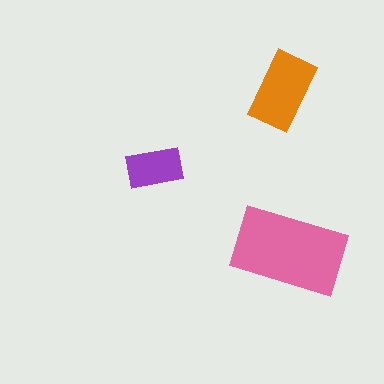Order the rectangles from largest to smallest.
the pink one, the orange one, the purple one.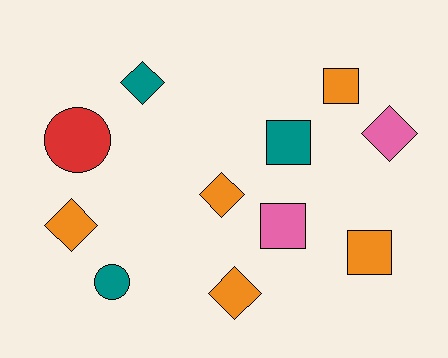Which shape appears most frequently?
Diamond, with 5 objects.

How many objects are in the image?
There are 11 objects.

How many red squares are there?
There are no red squares.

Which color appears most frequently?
Orange, with 5 objects.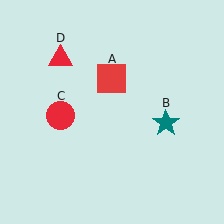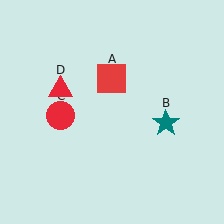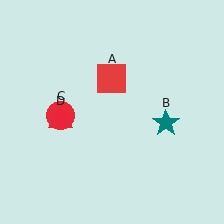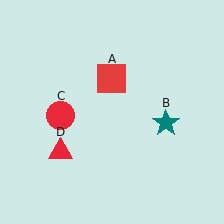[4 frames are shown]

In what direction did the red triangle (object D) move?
The red triangle (object D) moved down.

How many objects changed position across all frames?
1 object changed position: red triangle (object D).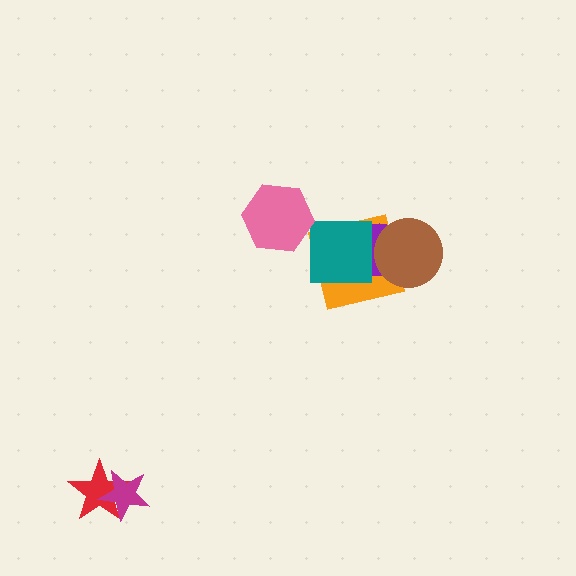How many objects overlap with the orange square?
3 objects overlap with the orange square.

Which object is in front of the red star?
The magenta star is in front of the red star.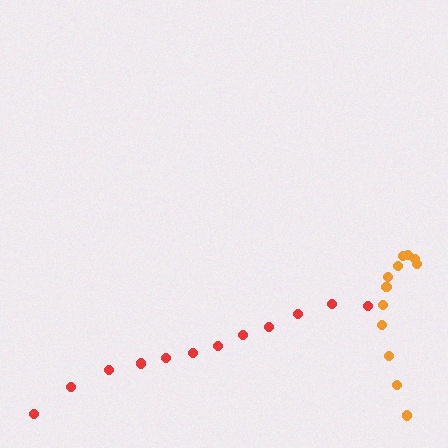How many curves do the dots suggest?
There are 2 distinct paths.